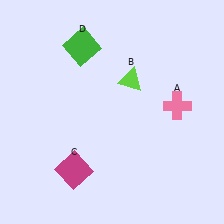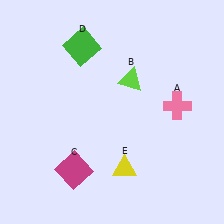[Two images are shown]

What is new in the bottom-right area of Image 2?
A yellow triangle (E) was added in the bottom-right area of Image 2.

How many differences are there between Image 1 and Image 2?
There is 1 difference between the two images.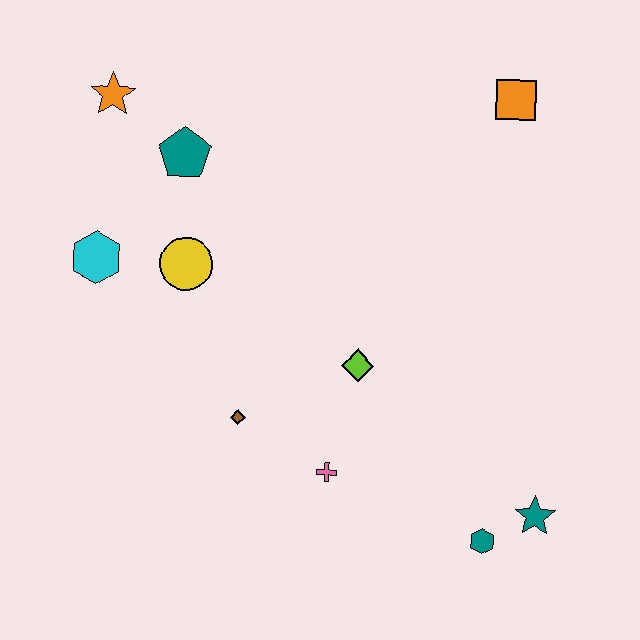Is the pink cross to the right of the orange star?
Yes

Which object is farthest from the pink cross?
The orange star is farthest from the pink cross.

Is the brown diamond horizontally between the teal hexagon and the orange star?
Yes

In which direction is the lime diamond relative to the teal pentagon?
The lime diamond is below the teal pentagon.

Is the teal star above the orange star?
No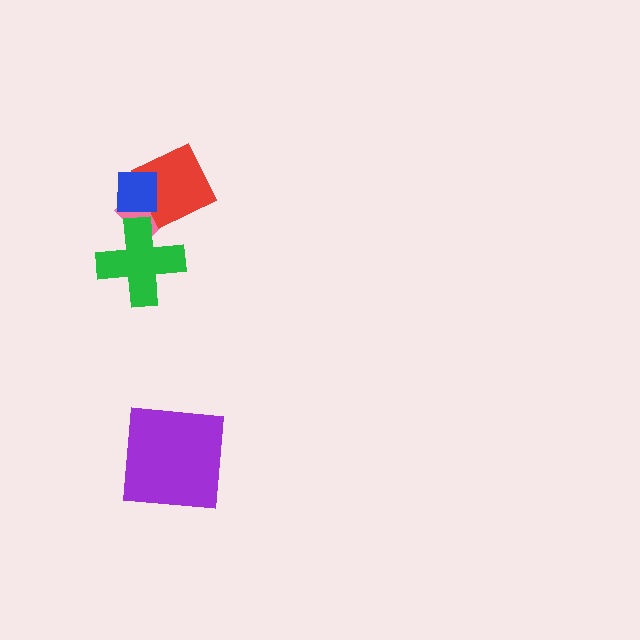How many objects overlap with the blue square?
2 objects overlap with the blue square.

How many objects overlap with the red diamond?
2 objects overlap with the red diamond.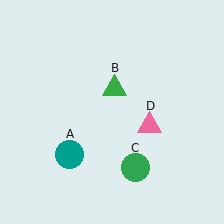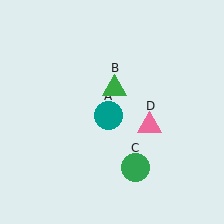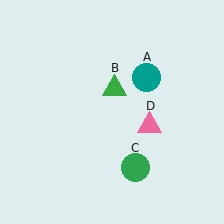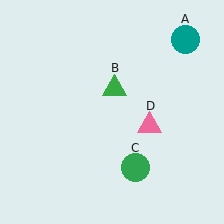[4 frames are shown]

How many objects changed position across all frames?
1 object changed position: teal circle (object A).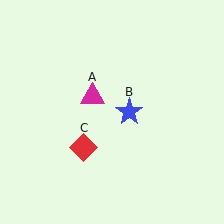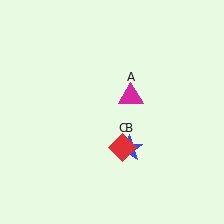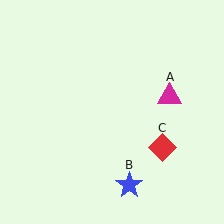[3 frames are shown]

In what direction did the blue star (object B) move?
The blue star (object B) moved down.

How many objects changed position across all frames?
3 objects changed position: magenta triangle (object A), blue star (object B), red diamond (object C).